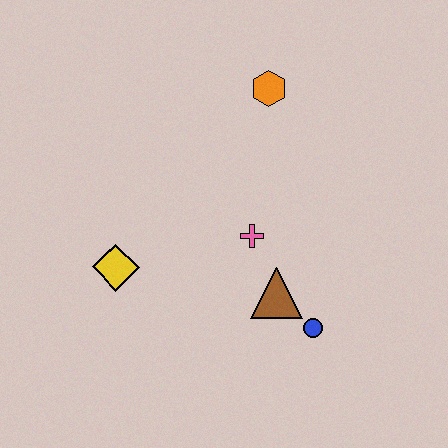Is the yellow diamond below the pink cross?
Yes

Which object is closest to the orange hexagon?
The pink cross is closest to the orange hexagon.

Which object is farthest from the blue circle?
The orange hexagon is farthest from the blue circle.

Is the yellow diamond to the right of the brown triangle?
No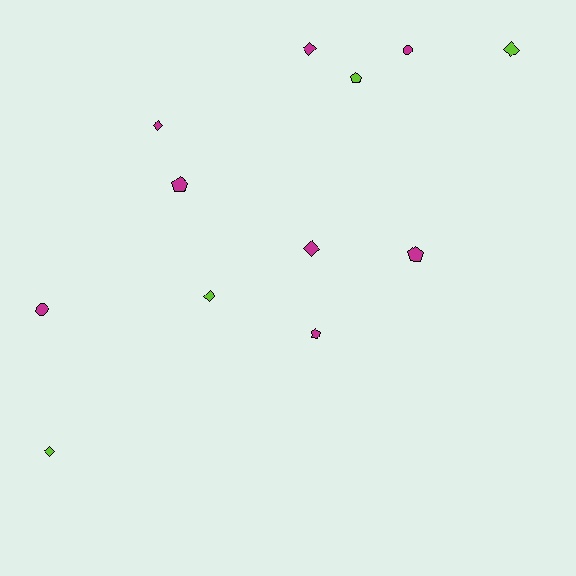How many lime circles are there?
There are no lime circles.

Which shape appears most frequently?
Diamond, with 6 objects.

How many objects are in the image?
There are 12 objects.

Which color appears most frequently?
Magenta, with 8 objects.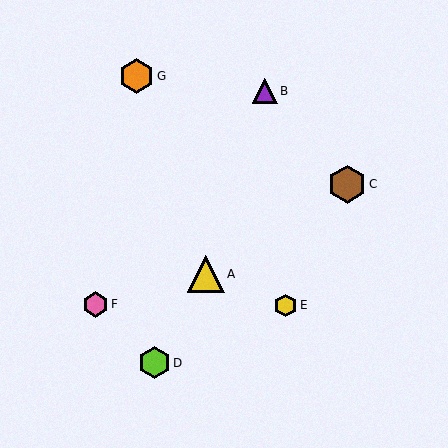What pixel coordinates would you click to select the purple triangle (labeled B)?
Click at (265, 91) to select the purple triangle B.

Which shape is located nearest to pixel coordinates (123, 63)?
The orange hexagon (labeled G) at (137, 76) is nearest to that location.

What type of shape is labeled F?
Shape F is a pink hexagon.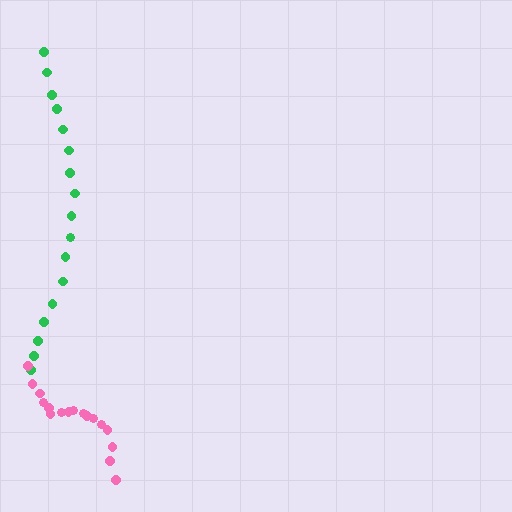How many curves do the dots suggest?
There are 2 distinct paths.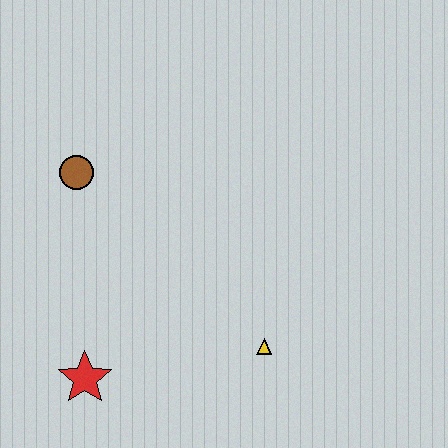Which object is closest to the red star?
The yellow triangle is closest to the red star.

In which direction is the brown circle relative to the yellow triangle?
The brown circle is to the left of the yellow triangle.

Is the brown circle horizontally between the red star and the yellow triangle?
No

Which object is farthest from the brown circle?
The yellow triangle is farthest from the brown circle.